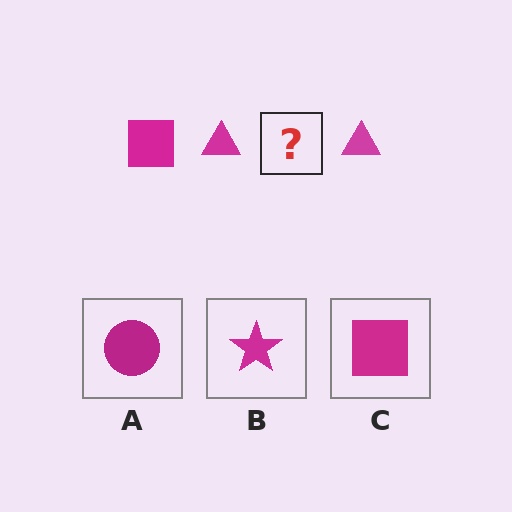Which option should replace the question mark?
Option C.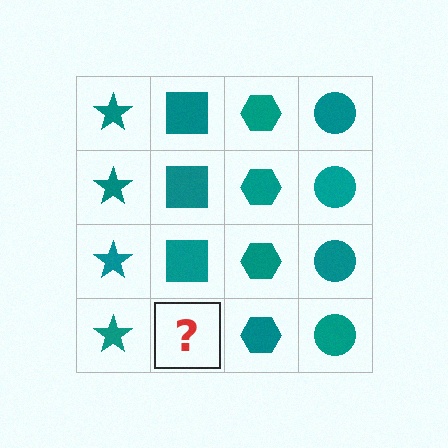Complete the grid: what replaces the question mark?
The question mark should be replaced with a teal square.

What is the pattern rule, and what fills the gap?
The rule is that each column has a consistent shape. The gap should be filled with a teal square.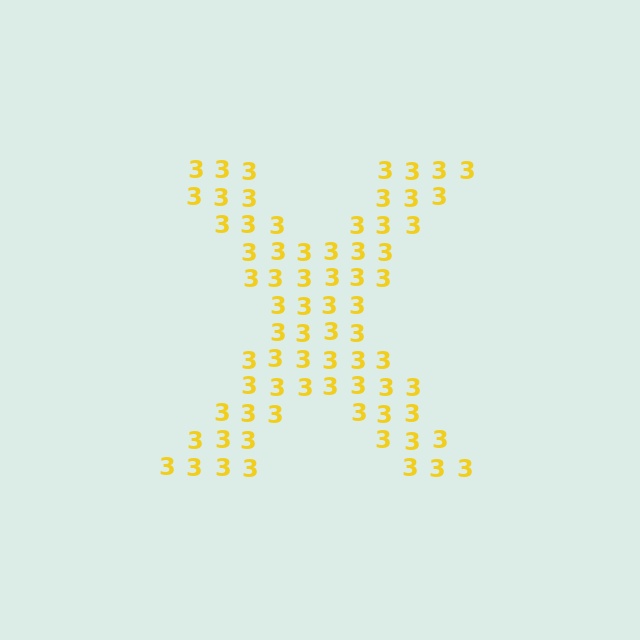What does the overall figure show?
The overall figure shows the letter X.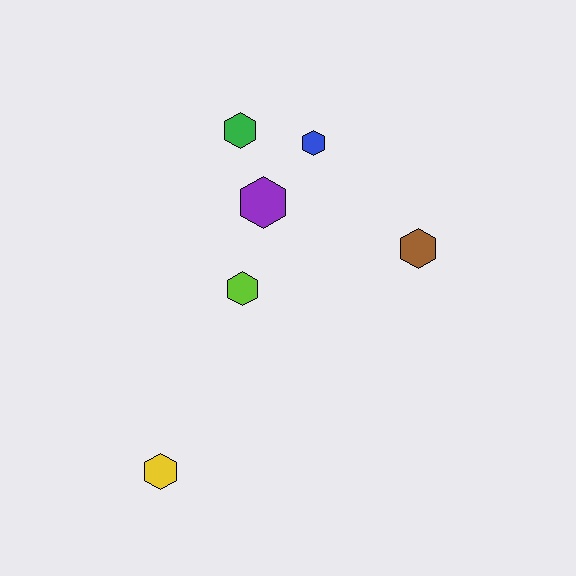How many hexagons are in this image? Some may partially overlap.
There are 6 hexagons.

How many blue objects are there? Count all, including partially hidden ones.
There is 1 blue object.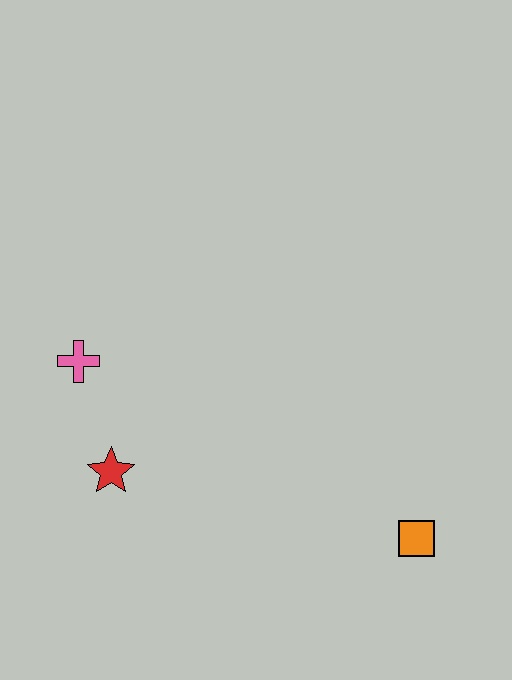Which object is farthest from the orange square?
The pink cross is farthest from the orange square.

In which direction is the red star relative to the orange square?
The red star is to the left of the orange square.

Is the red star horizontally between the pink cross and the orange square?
Yes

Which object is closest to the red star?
The pink cross is closest to the red star.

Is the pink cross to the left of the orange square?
Yes